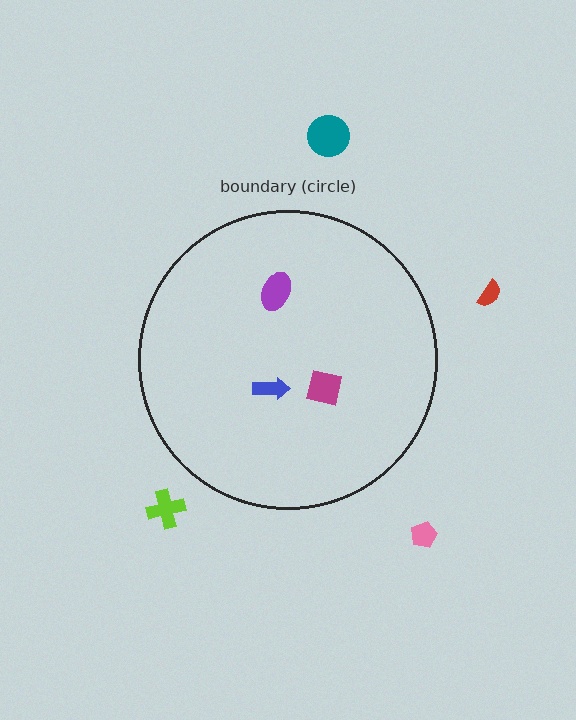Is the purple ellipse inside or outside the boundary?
Inside.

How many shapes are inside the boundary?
3 inside, 4 outside.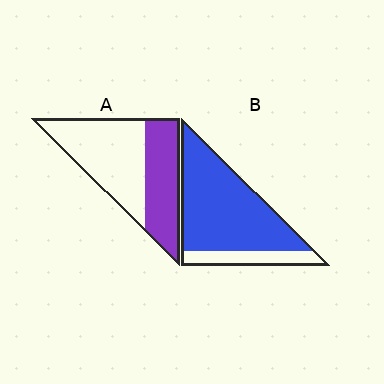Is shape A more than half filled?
No.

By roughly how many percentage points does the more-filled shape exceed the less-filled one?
By roughly 40 percentage points (B over A).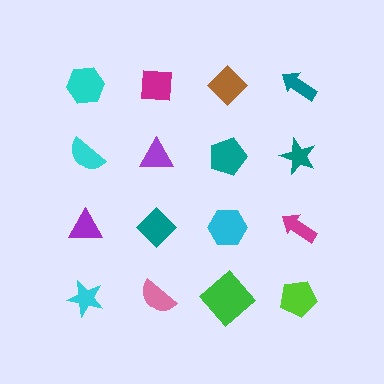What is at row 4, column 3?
A green diamond.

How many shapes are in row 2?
4 shapes.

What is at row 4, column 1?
A cyan star.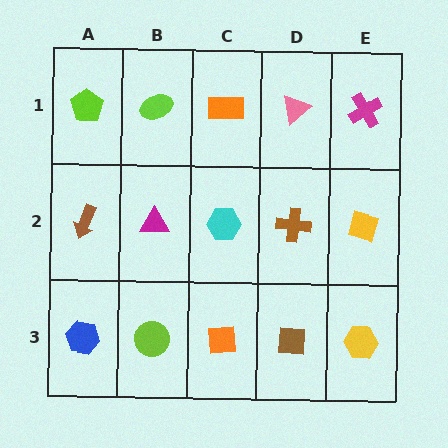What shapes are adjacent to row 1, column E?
A yellow diamond (row 2, column E), a pink triangle (row 1, column D).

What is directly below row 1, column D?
A brown cross.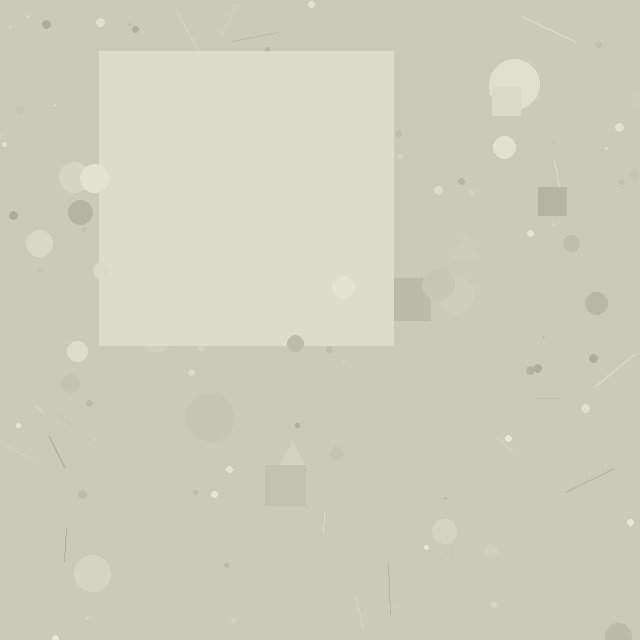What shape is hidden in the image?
A square is hidden in the image.